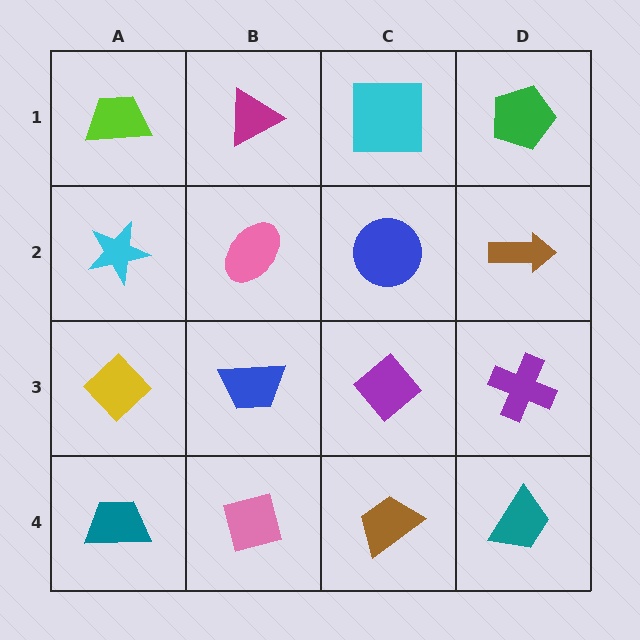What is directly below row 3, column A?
A teal trapezoid.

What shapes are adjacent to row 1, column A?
A cyan star (row 2, column A), a magenta triangle (row 1, column B).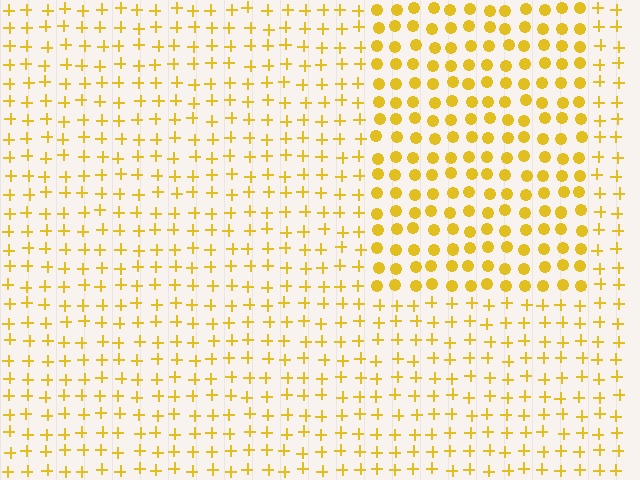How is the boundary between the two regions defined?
The boundary is defined by a change in element shape: circles inside vs. plus signs outside. All elements share the same color and spacing.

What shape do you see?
I see a rectangle.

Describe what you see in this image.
The image is filled with small yellow elements arranged in a uniform grid. A rectangle-shaped region contains circles, while the surrounding area contains plus signs. The boundary is defined purely by the change in element shape.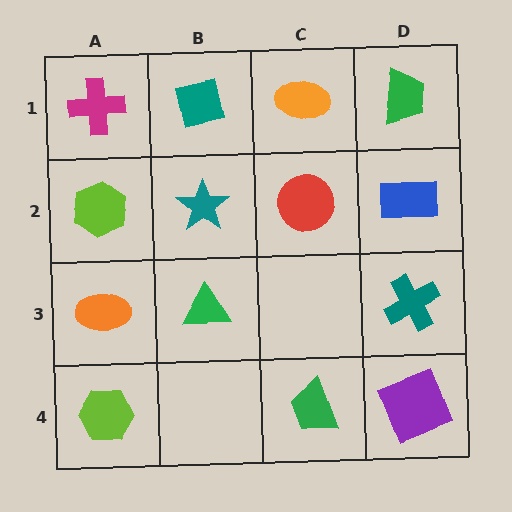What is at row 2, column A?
A lime hexagon.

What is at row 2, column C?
A red circle.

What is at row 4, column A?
A lime hexagon.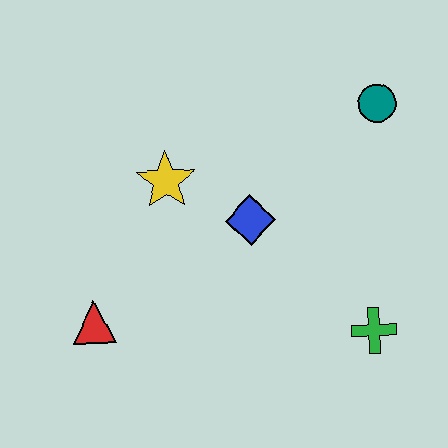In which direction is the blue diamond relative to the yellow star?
The blue diamond is to the right of the yellow star.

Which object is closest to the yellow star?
The blue diamond is closest to the yellow star.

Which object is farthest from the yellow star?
The green cross is farthest from the yellow star.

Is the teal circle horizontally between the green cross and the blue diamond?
No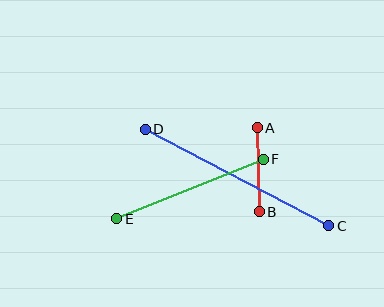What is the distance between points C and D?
The distance is approximately 207 pixels.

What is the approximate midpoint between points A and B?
The midpoint is at approximately (258, 170) pixels.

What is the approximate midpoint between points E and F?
The midpoint is at approximately (190, 189) pixels.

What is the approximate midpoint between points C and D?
The midpoint is at approximately (237, 177) pixels.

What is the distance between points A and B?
The distance is approximately 84 pixels.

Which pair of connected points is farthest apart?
Points C and D are farthest apart.